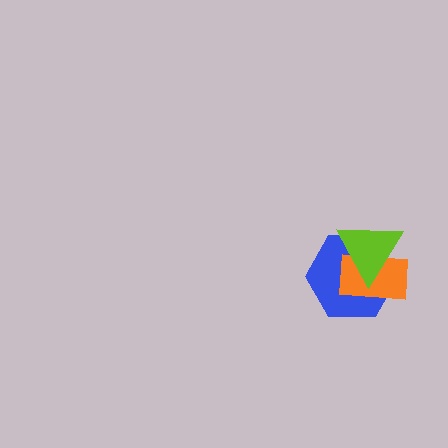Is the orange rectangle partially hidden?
Yes, it is partially covered by another shape.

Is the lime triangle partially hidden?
No, no other shape covers it.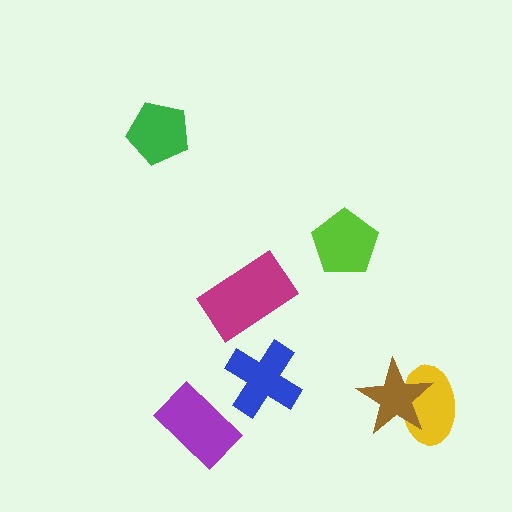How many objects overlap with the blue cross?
0 objects overlap with the blue cross.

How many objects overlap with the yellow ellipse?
1 object overlaps with the yellow ellipse.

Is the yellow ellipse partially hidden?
Yes, it is partially covered by another shape.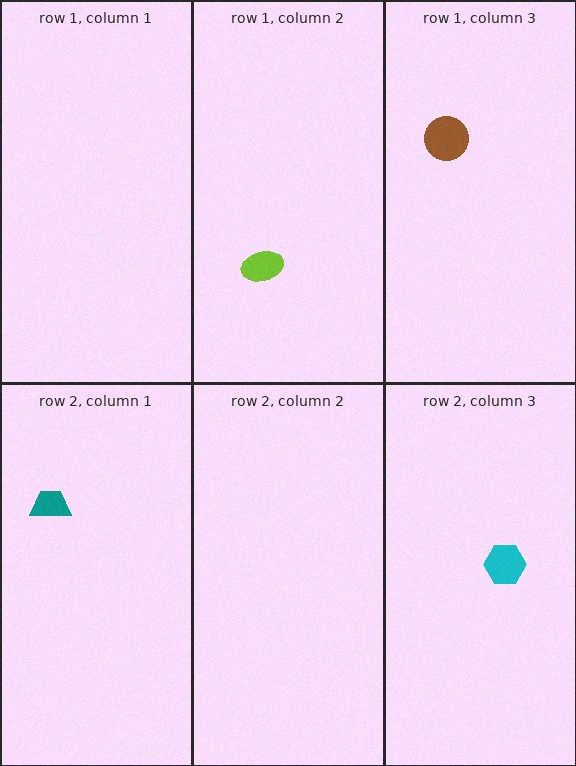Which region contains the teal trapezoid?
The row 2, column 1 region.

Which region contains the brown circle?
The row 1, column 3 region.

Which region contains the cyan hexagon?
The row 2, column 3 region.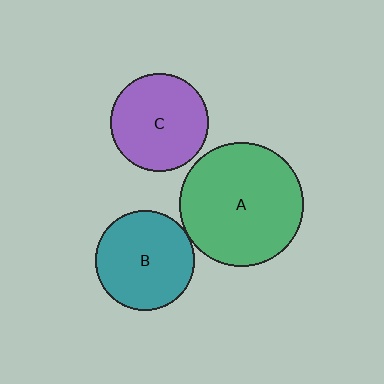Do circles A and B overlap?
Yes.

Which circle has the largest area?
Circle A (green).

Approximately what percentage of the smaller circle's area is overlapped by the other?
Approximately 5%.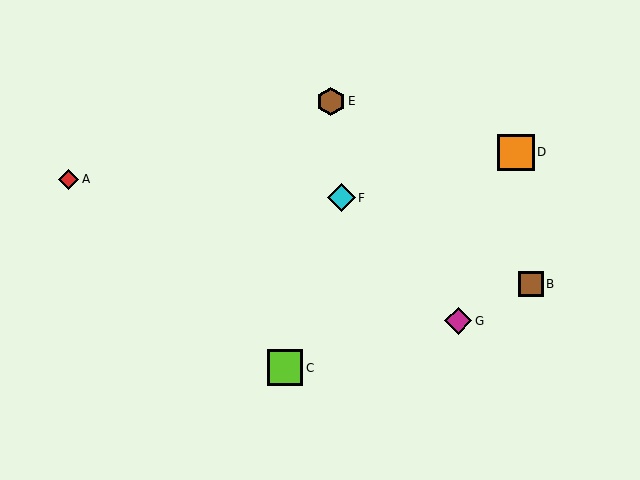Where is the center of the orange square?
The center of the orange square is at (516, 152).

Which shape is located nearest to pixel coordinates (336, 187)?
The cyan diamond (labeled F) at (341, 198) is nearest to that location.